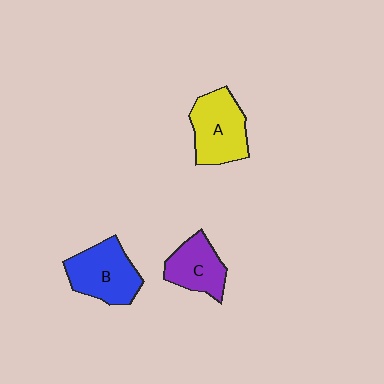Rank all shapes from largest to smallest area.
From largest to smallest: A (yellow), B (blue), C (purple).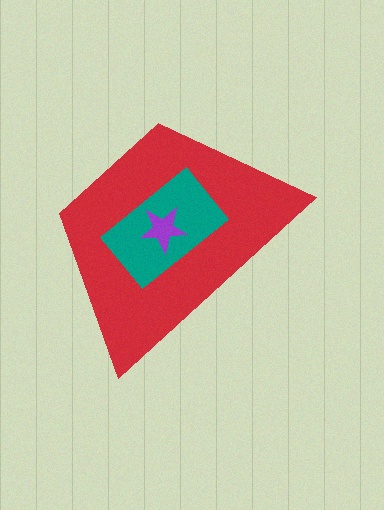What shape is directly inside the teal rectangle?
The purple star.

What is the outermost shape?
The red trapezoid.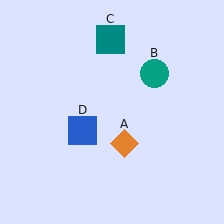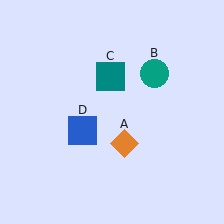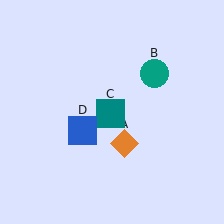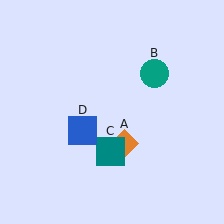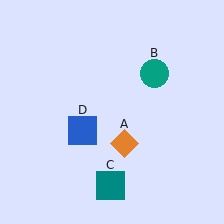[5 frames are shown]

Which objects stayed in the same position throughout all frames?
Orange diamond (object A) and teal circle (object B) and blue square (object D) remained stationary.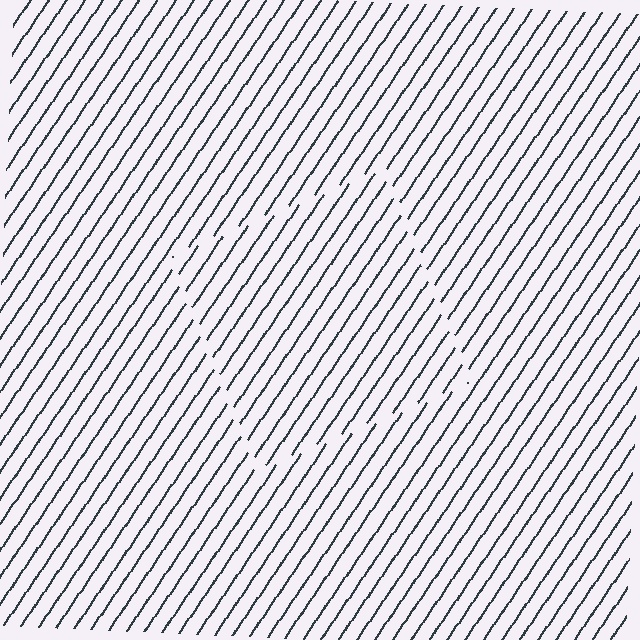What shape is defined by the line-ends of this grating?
An illusory square. The interior of the shape contains the same grating, shifted by half a period — the contour is defined by the phase discontinuity where line-ends from the inner and outer gratings abut.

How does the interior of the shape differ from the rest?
The interior of the shape contains the same grating, shifted by half a period — the contour is defined by the phase discontinuity where line-ends from the inner and outer gratings abut.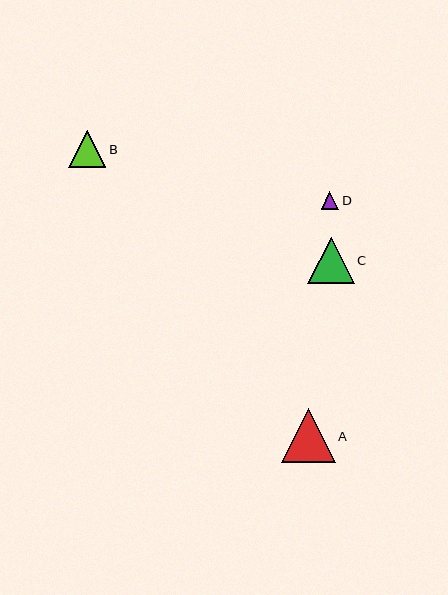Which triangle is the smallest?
Triangle D is the smallest with a size of approximately 18 pixels.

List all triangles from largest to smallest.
From largest to smallest: A, C, B, D.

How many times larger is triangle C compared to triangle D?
Triangle C is approximately 2.6 times the size of triangle D.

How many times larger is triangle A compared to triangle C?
Triangle A is approximately 1.2 times the size of triangle C.